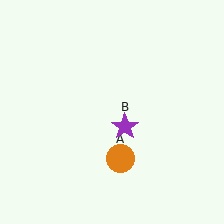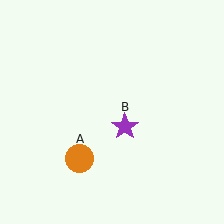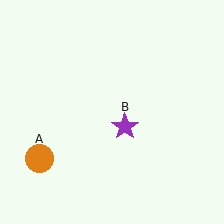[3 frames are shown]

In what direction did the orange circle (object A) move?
The orange circle (object A) moved left.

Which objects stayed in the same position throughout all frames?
Purple star (object B) remained stationary.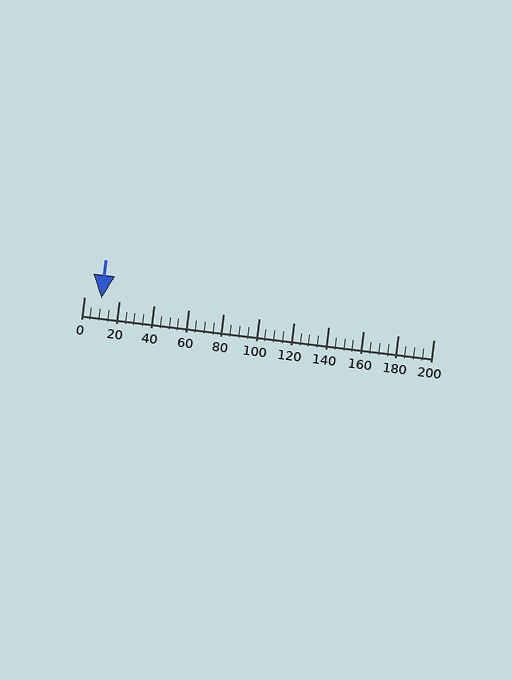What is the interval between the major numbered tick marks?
The major tick marks are spaced 20 units apart.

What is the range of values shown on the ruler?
The ruler shows values from 0 to 200.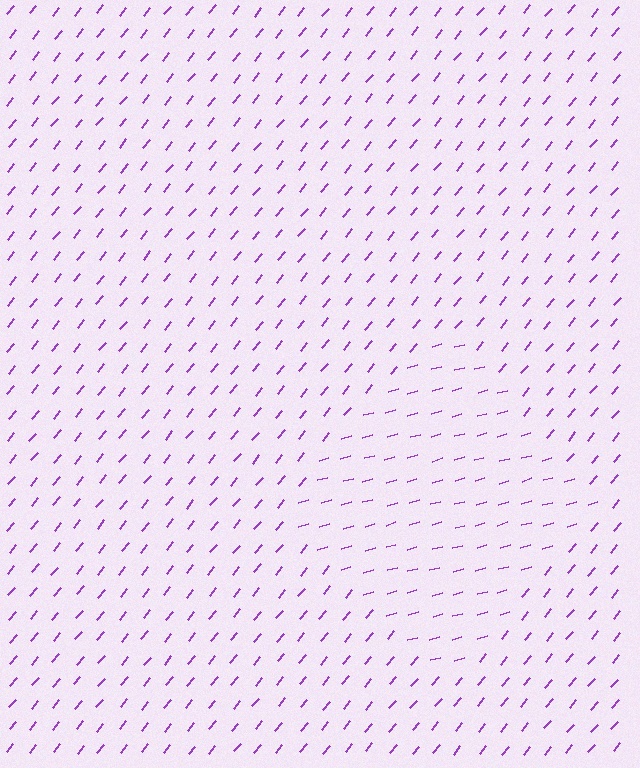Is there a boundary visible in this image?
Yes, there is a texture boundary formed by a change in line orientation.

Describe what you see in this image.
The image is filled with small purple line segments. A diamond region in the image has lines oriented differently from the surrounding lines, creating a visible texture boundary.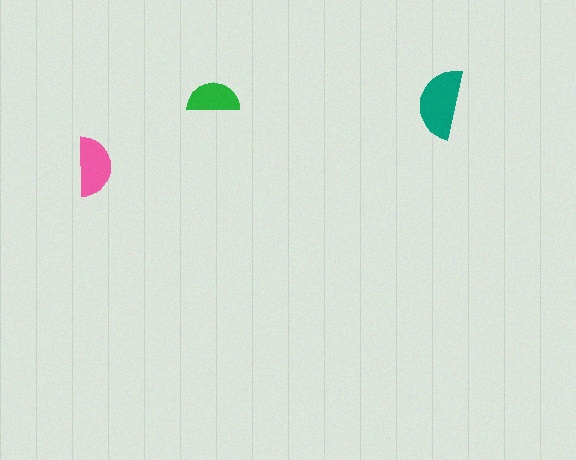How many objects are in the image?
There are 3 objects in the image.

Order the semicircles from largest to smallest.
the teal one, the pink one, the green one.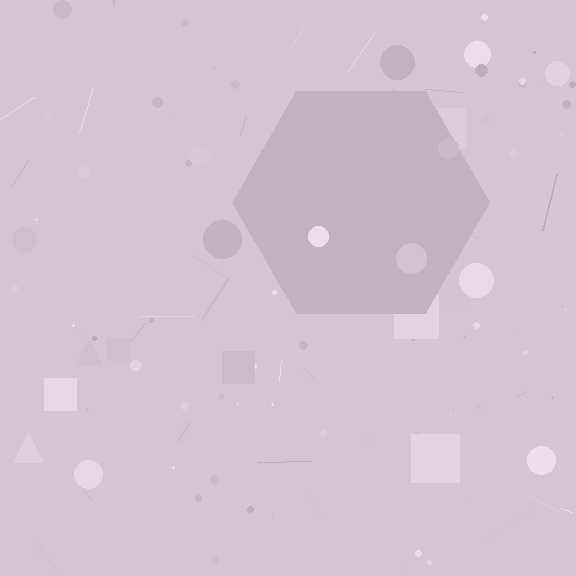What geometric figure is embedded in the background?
A hexagon is embedded in the background.